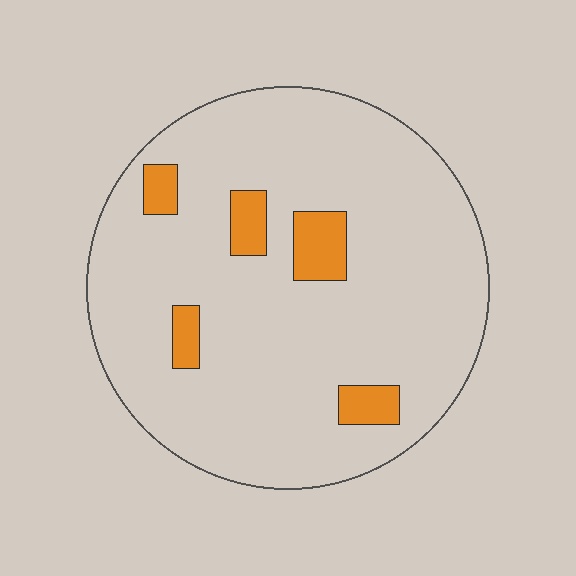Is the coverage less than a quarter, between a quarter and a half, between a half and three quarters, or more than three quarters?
Less than a quarter.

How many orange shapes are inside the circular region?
5.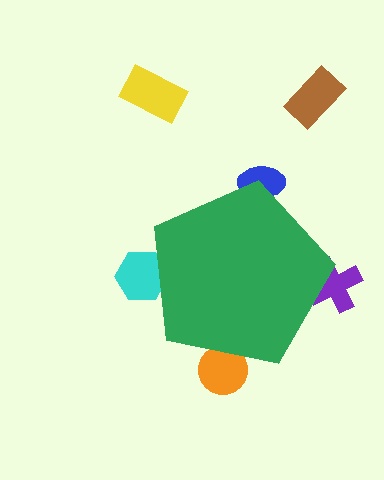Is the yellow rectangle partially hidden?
No, the yellow rectangle is fully visible.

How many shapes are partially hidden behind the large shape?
4 shapes are partially hidden.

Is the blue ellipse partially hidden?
Yes, the blue ellipse is partially hidden behind the green pentagon.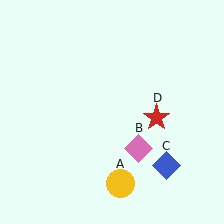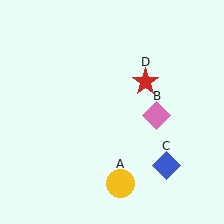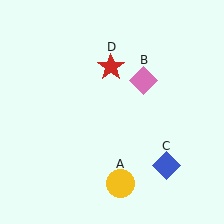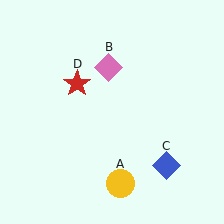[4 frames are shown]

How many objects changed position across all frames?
2 objects changed position: pink diamond (object B), red star (object D).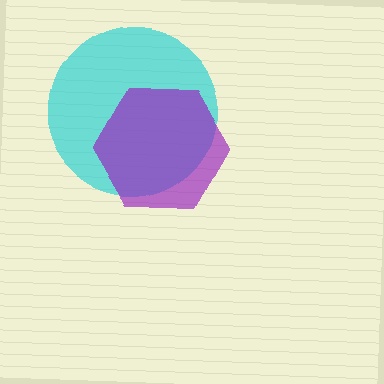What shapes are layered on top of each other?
The layered shapes are: a cyan circle, a purple hexagon.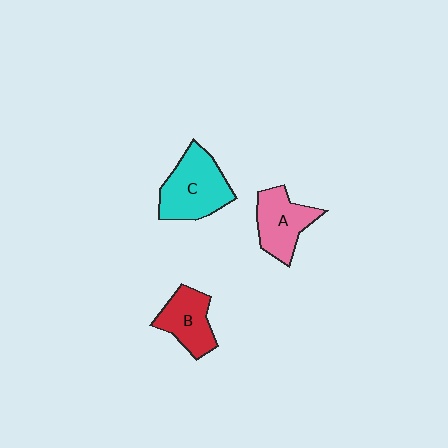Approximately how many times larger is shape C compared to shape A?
Approximately 1.3 times.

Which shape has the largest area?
Shape C (cyan).